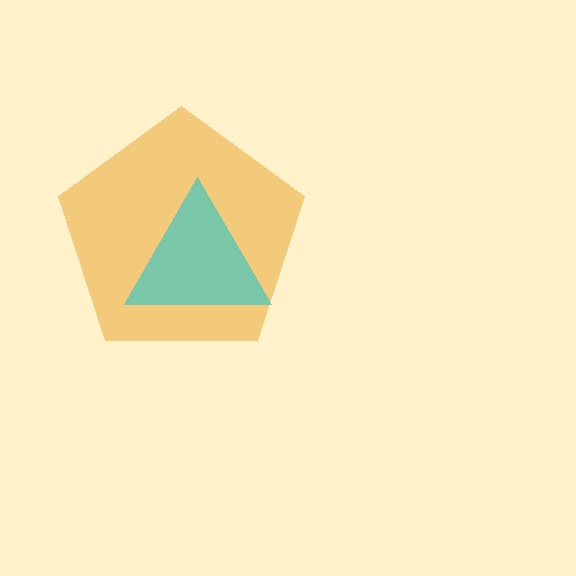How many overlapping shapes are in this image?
There are 2 overlapping shapes in the image.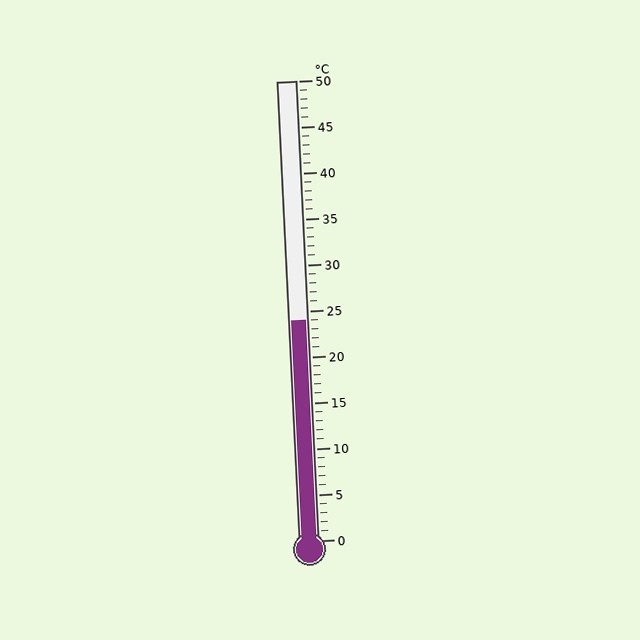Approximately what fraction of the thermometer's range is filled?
The thermometer is filled to approximately 50% of its range.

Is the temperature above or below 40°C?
The temperature is below 40°C.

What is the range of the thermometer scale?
The thermometer scale ranges from 0°C to 50°C.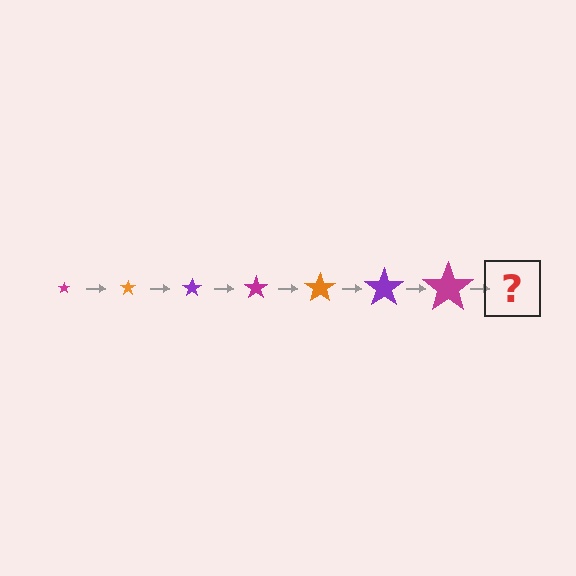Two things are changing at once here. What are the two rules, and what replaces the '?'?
The two rules are that the star grows larger each step and the color cycles through magenta, orange, and purple. The '?' should be an orange star, larger than the previous one.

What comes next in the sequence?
The next element should be an orange star, larger than the previous one.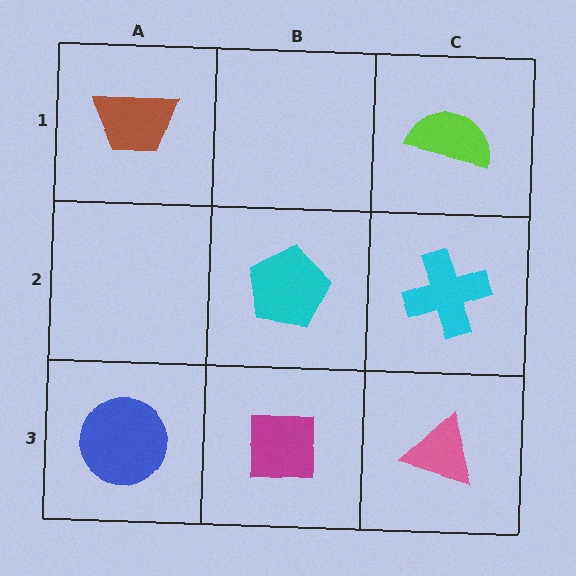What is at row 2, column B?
A cyan pentagon.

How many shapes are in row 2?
2 shapes.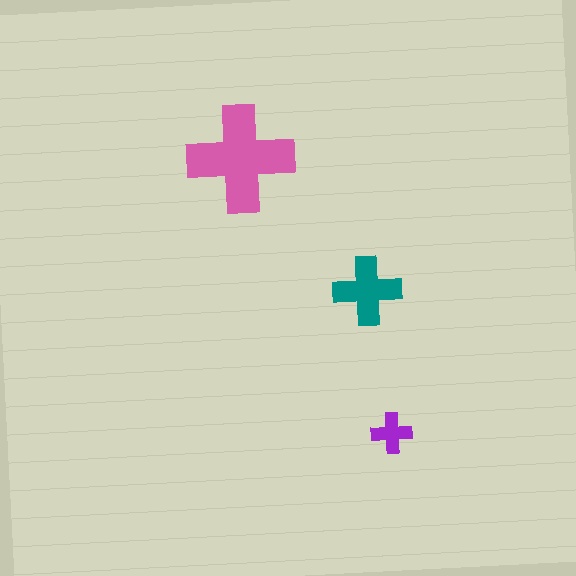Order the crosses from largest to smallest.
the pink one, the teal one, the purple one.